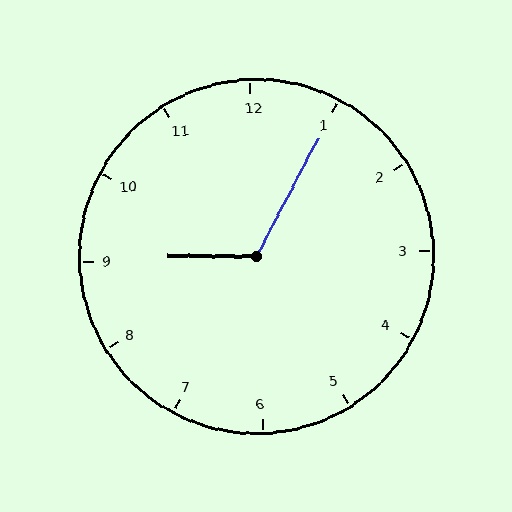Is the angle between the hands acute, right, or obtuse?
It is obtuse.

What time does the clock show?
9:05.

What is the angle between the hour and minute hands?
Approximately 118 degrees.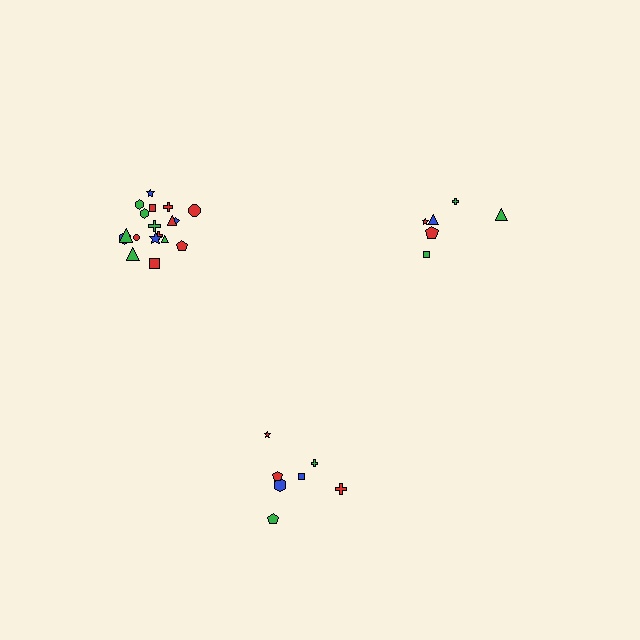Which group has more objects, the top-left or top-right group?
The top-left group.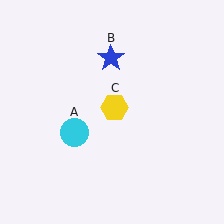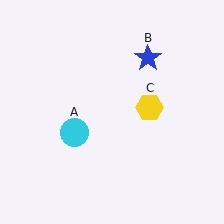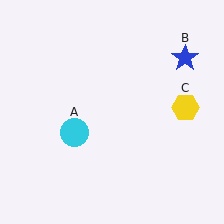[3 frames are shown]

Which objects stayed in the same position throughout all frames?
Cyan circle (object A) remained stationary.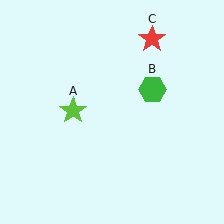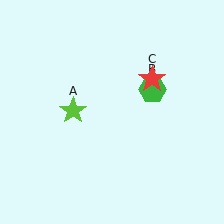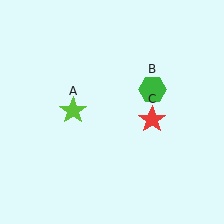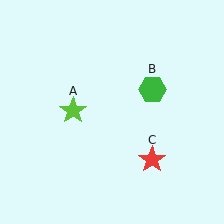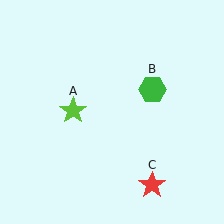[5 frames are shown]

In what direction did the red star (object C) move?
The red star (object C) moved down.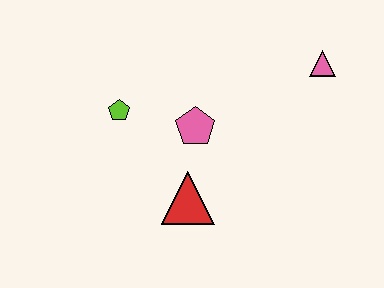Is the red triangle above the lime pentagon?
No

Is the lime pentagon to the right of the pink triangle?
No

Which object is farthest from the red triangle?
The pink triangle is farthest from the red triangle.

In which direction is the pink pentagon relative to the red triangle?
The pink pentagon is above the red triangle.